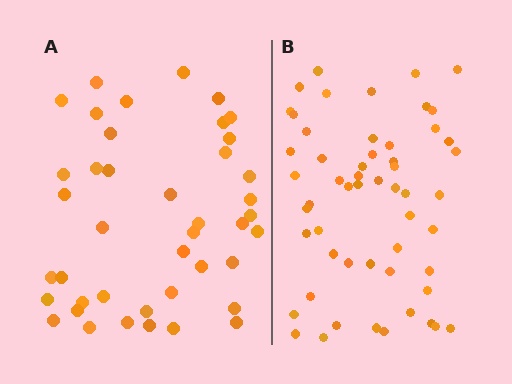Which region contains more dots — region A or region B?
Region B (the right region) has more dots.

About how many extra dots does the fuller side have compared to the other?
Region B has approximately 15 more dots than region A.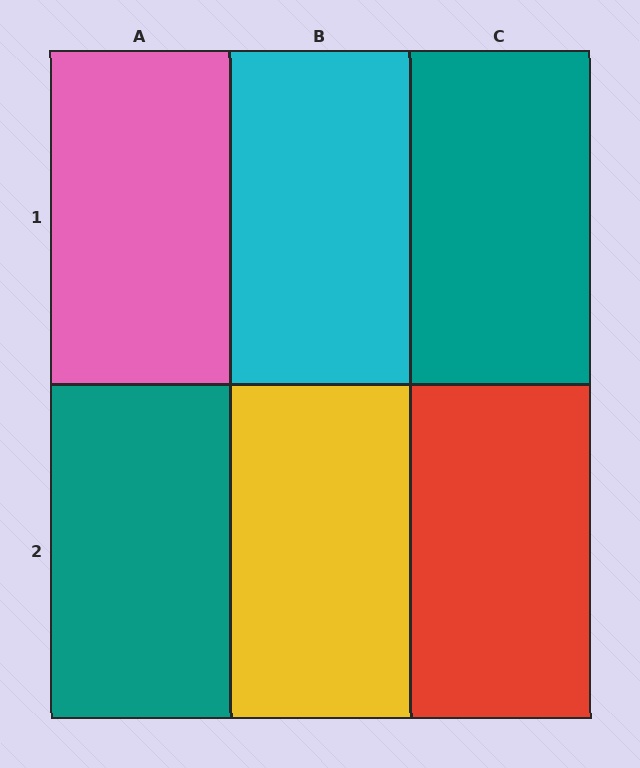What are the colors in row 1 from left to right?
Pink, cyan, teal.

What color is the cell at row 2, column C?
Red.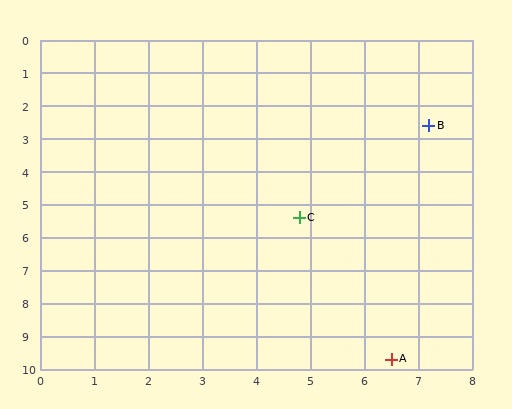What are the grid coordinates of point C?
Point C is at approximately (4.8, 5.4).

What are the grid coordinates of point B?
Point B is at approximately (7.2, 2.6).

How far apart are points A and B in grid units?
Points A and B are about 7.1 grid units apart.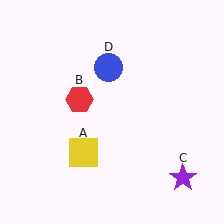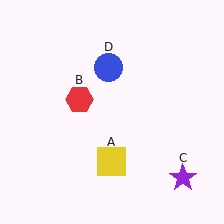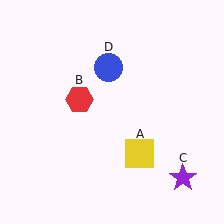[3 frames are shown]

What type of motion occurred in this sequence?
The yellow square (object A) rotated counterclockwise around the center of the scene.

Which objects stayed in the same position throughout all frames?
Red hexagon (object B) and purple star (object C) and blue circle (object D) remained stationary.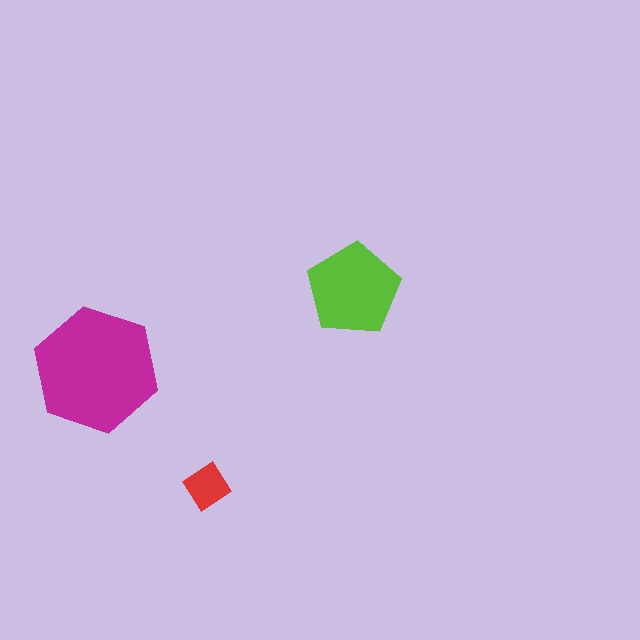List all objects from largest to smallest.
The magenta hexagon, the lime pentagon, the red diamond.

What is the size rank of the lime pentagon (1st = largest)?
2nd.